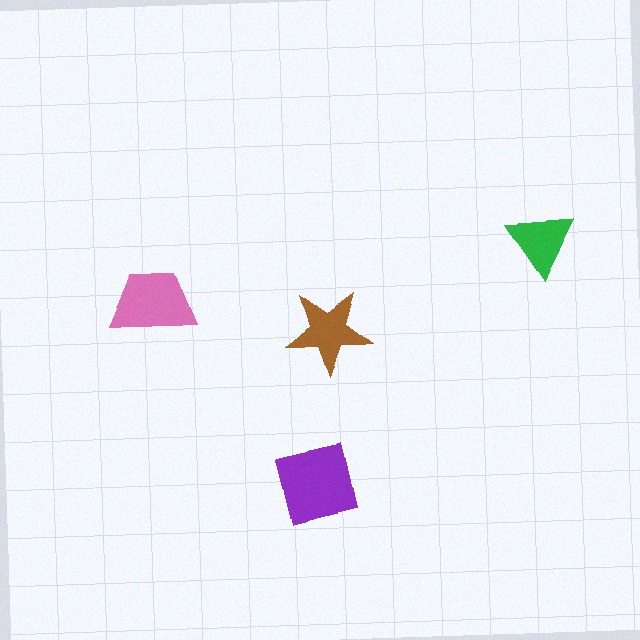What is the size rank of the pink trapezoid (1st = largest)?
2nd.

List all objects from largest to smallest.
The purple square, the pink trapezoid, the brown star, the green triangle.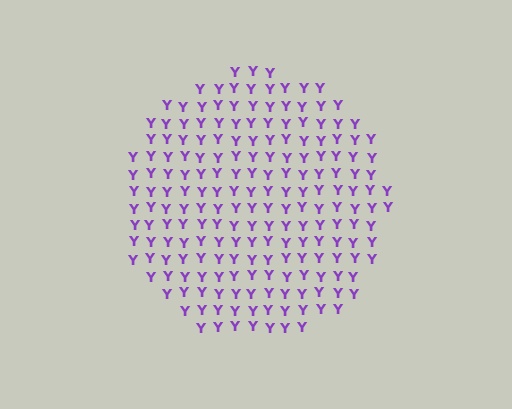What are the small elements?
The small elements are letter Y's.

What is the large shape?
The large shape is a circle.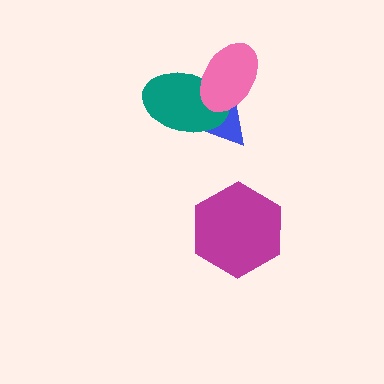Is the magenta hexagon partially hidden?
No, no other shape covers it.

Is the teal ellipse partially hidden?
Yes, it is partially covered by another shape.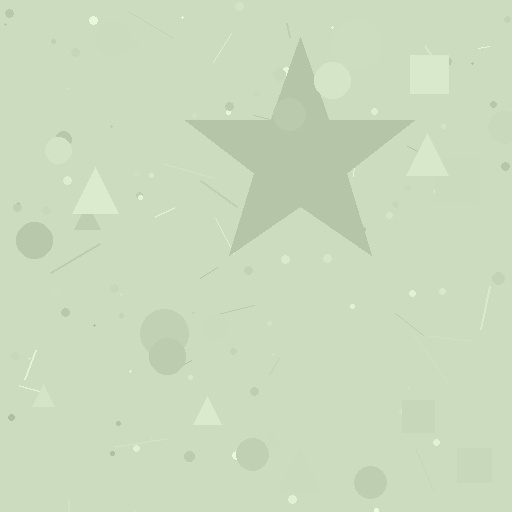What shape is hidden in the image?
A star is hidden in the image.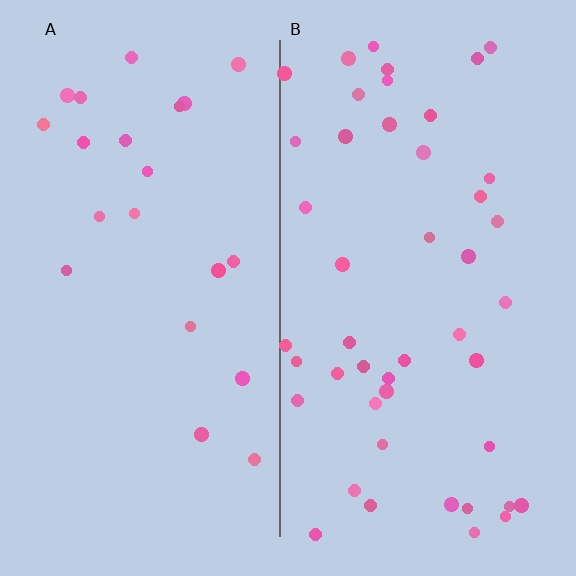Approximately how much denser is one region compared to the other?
Approximately 2.2× — region B over region A.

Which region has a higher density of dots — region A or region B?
B (the right).